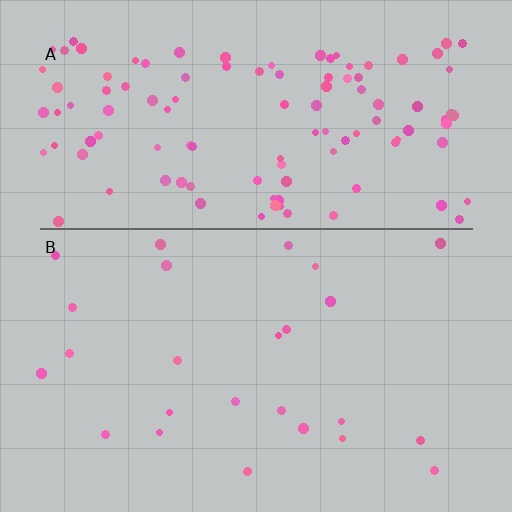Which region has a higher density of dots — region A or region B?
A (the top).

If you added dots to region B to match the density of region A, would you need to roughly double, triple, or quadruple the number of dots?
Approximately quadruple.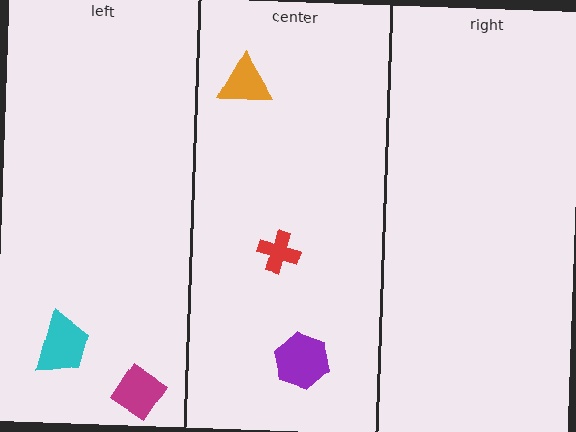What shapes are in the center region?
The purple hexagon, the red cross, the orange triangle.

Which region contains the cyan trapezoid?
The left region.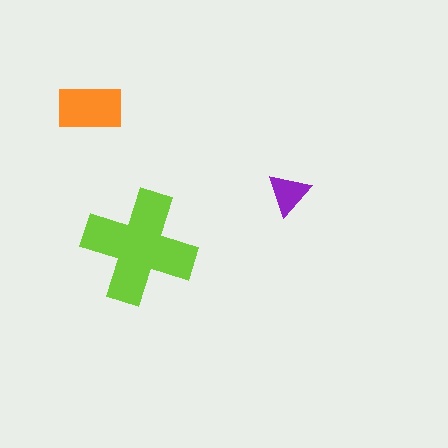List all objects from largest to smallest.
The lime cross, the orange rectangle, the purple triangle.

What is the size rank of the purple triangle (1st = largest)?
3rd.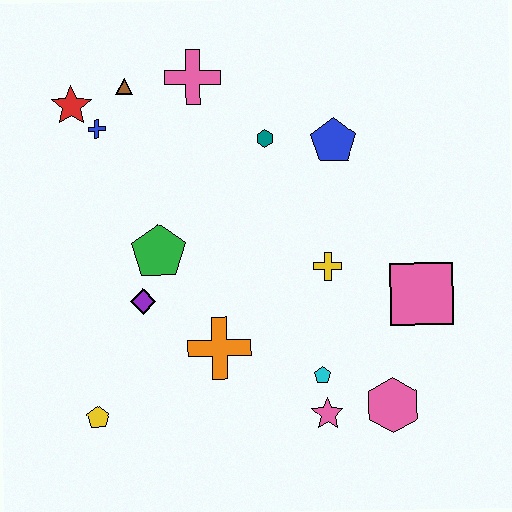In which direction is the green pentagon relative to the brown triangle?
The green pentagon is below the brown triangle.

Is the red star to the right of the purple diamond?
No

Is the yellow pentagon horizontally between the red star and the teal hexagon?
Yes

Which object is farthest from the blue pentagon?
The yellow pentagon is farthest from the blue pentagon.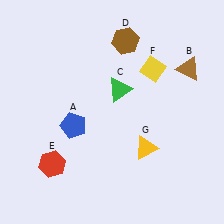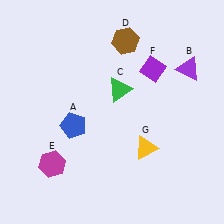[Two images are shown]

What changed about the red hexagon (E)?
In Image 1, E is red. In Image 2, it changed to magenta.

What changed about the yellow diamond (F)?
In Image 1, F is yellow. In Image 2, it changed to purple.